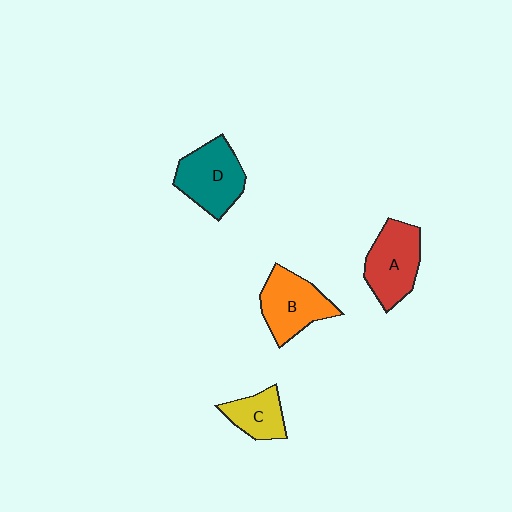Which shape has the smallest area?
Shape C (yellow).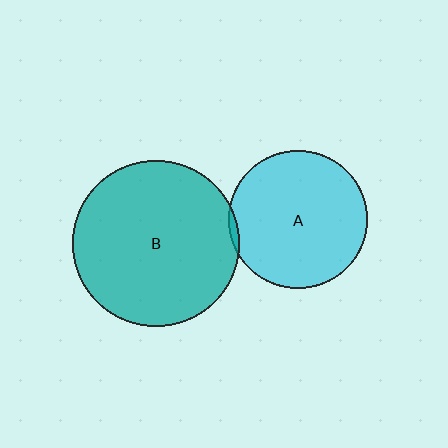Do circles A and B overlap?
Yes.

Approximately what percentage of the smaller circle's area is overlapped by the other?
Approximately 5%.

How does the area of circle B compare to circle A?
Approximately 1.4 times.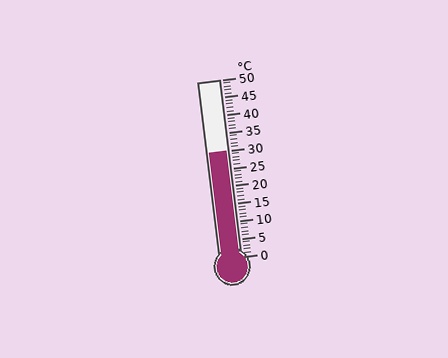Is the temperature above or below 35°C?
The temperature is below 35°C.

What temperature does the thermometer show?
The thermometer shows approximately 30°C.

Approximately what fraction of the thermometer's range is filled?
The thermometer is filled to approximately 60% of its range.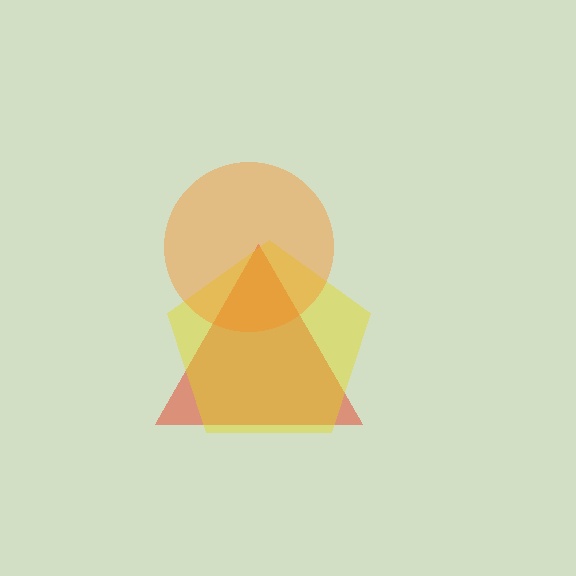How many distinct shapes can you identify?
There are 3 distinct shapes: a red triangle, a yellow pentagon, an orange circle.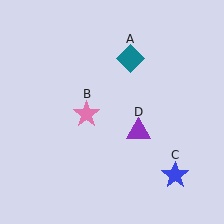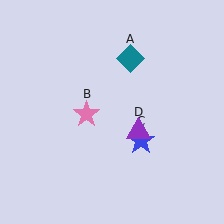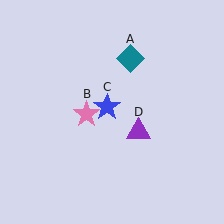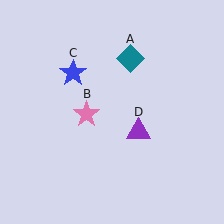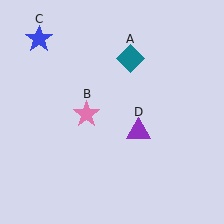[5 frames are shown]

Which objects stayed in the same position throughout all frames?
Teal diamond (object A) and pink star (object B) and purple triangle (object D) remained stationary.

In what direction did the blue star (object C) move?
The blue star (object C) moved up and to the left.